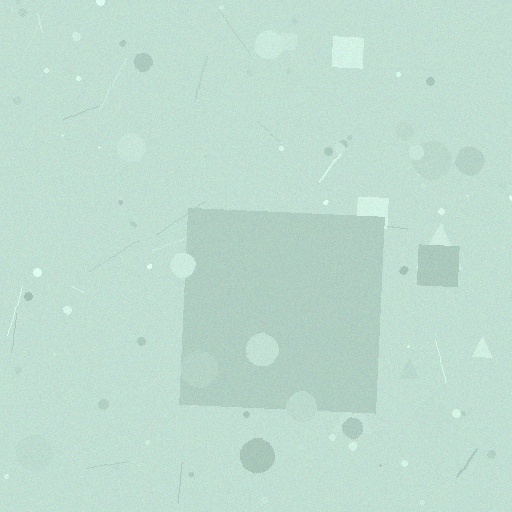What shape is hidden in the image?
A square is hidden in the image.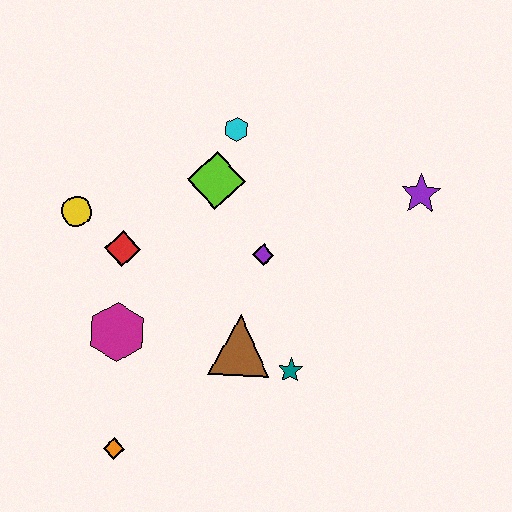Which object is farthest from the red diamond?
The purple star is farthest from the red diamond.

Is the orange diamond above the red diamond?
No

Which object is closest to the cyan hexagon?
The lime diamond is closest to the cyan hexagon.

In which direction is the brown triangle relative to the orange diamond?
The brown triangle is to the right of the orange diamond.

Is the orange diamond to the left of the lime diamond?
Yes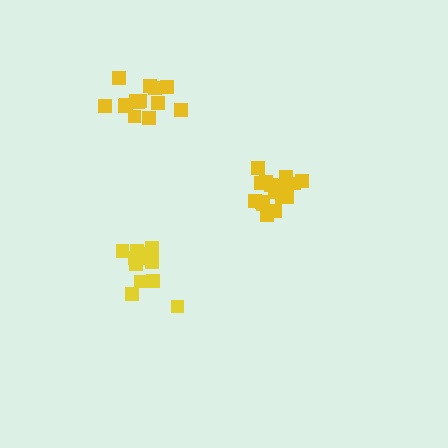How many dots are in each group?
Group 1: 13 dots, Group 2: 14 dots, Group 3: 18 dots (45 total).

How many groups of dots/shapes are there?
There are 3 groups.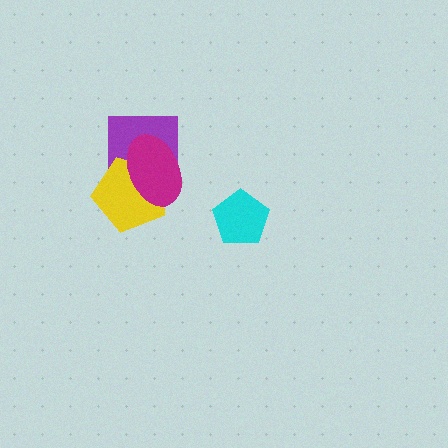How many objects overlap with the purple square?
2 objects overlap with the purple square.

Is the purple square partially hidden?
Yes, it is partially covered by another shape.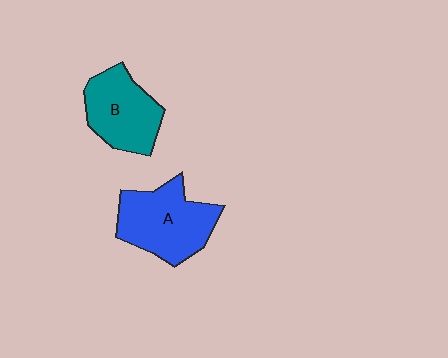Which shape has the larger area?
Shape A (blue).